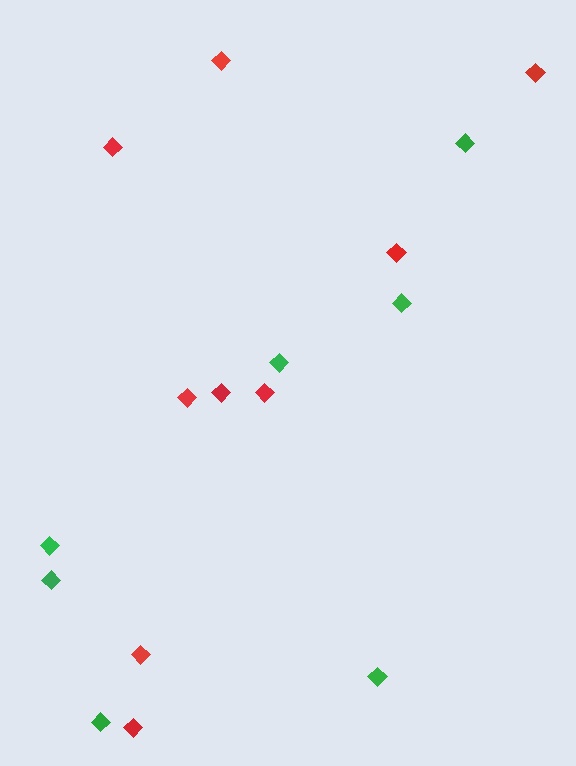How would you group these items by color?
There are 2 groups: one group of green diamonds (7) and one group of red diamonds (9).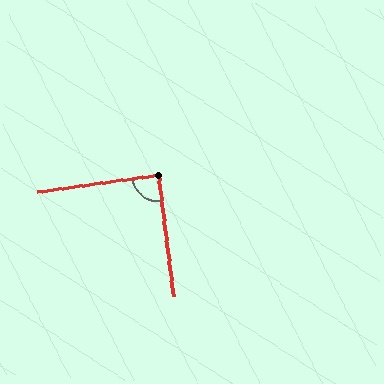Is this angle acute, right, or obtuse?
It is approximately a right angle.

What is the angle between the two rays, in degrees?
Approximately 89 degrees.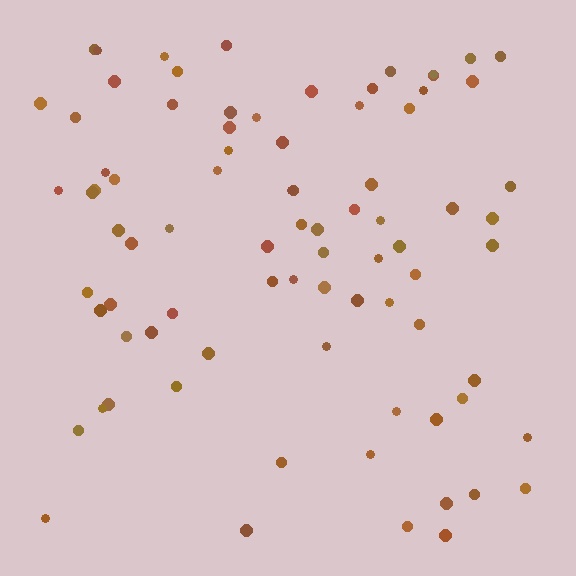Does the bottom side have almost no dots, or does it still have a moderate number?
Still a moderate number, just noticeably fewer than the top.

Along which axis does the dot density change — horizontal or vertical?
Vertical.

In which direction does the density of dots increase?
From bottom to top, with the top side densest.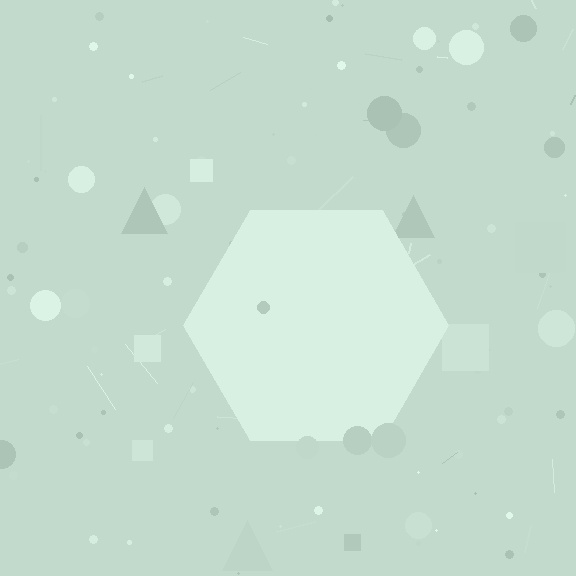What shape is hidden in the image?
A hexagon is hidden in the image.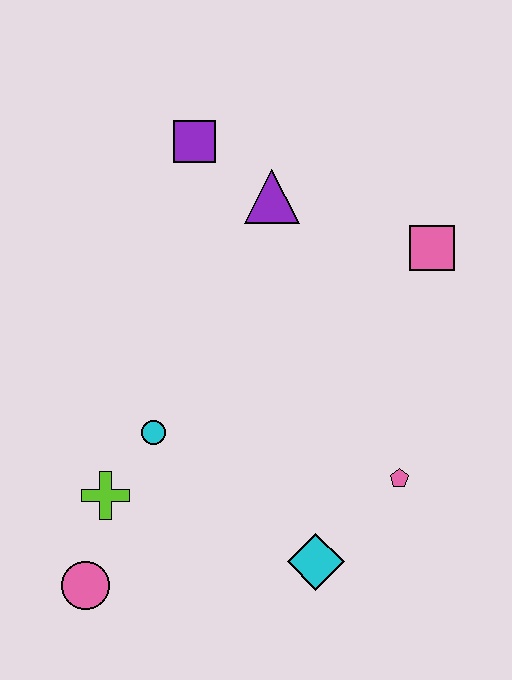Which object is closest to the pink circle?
The lime cross is closest to the pink circle.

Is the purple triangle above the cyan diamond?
Yes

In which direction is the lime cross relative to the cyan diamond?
The lime cross is to the left of the cyan diamond.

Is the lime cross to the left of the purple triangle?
Yes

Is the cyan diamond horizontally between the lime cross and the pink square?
Yes